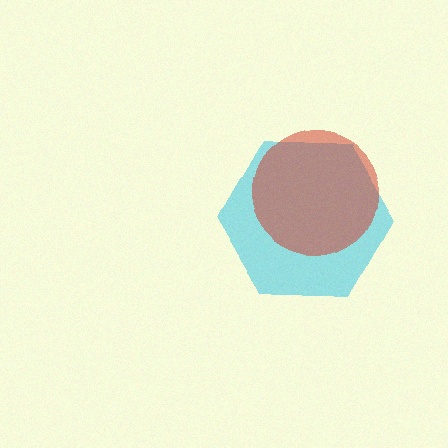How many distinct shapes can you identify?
There are 2 distinct shapes: a cyan hexagon, a red circle.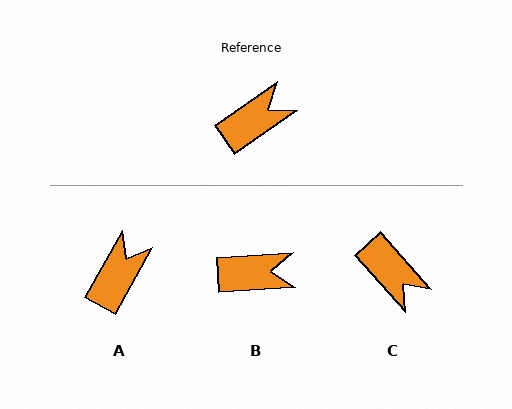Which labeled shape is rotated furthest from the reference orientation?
C, about 83 degrees away.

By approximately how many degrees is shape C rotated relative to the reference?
Approximately 83 degrees clockwise.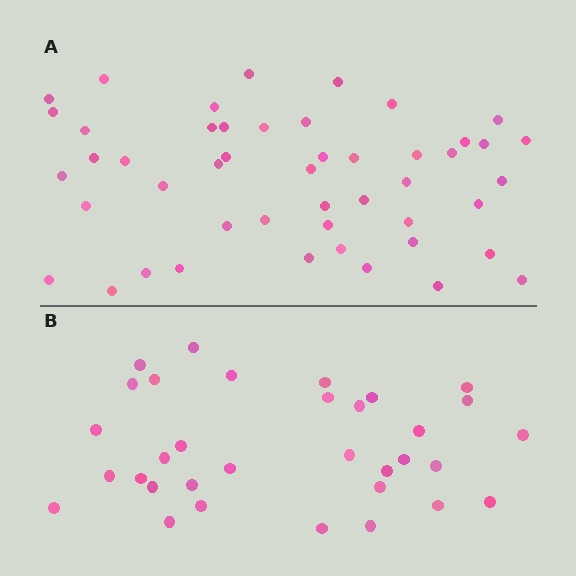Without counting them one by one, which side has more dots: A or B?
Region A (the top region) has more dots.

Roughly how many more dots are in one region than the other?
Region A has approximately 15 more dots than region B.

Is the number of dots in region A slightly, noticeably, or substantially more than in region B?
Region A has substantially more. The ratio is roughly 1.5 to 1.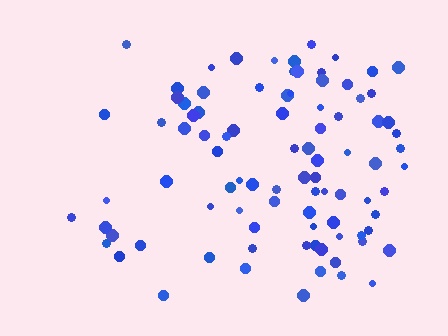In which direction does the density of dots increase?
From left to right, with the right side densest.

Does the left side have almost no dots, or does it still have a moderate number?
Still a moderate number, just noticeably fewer than the right.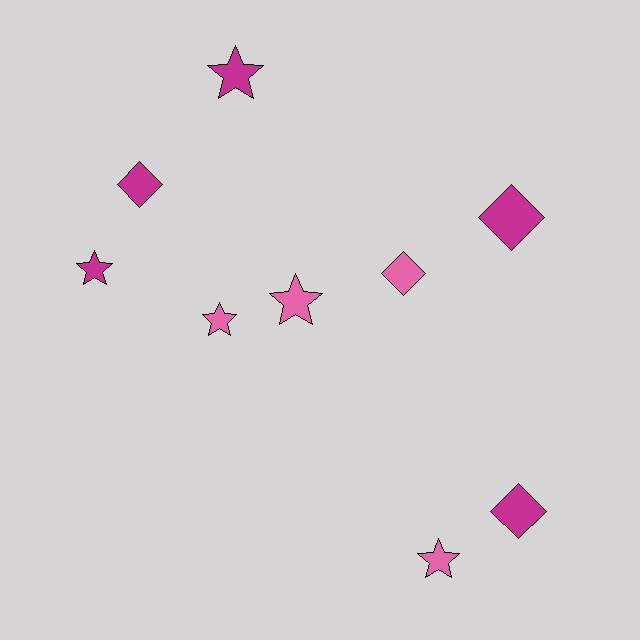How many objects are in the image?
There are 9 objects.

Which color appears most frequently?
Magenta, with 5 objects.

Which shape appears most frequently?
Star, with 5 objects.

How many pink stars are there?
There are 3 pink stars.